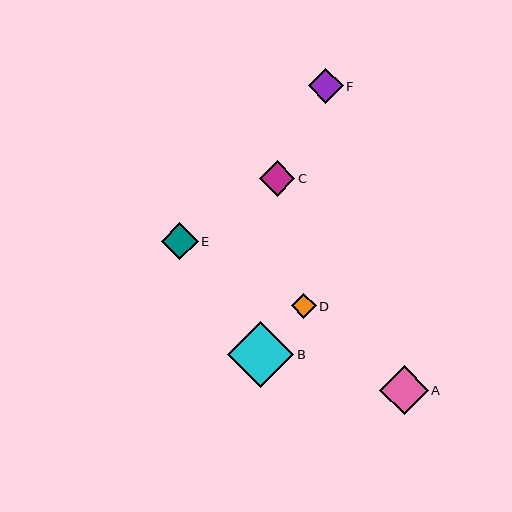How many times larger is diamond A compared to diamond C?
Diamond A is approximately 1.4 times the size of diamond C.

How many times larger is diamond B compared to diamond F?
Diamond B is approximately 1.9 times the size of diamond F.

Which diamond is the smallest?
Diamond D is the smallest with a size of approximately 25 pixels.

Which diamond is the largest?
Diamond B is the largest with a size of approximately 66 pixels.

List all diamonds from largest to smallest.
From largest to smallest: B, A, E, C, F, D.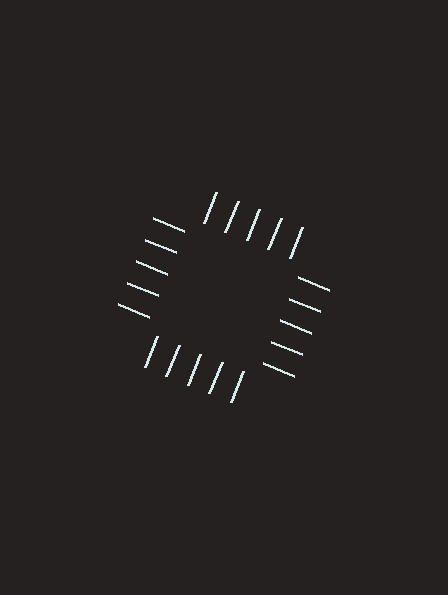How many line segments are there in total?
20 — 5 along each of the 4 edges.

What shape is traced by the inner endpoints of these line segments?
An illusory square — the line segments terminate on its edges but no continuous stroke is drawn.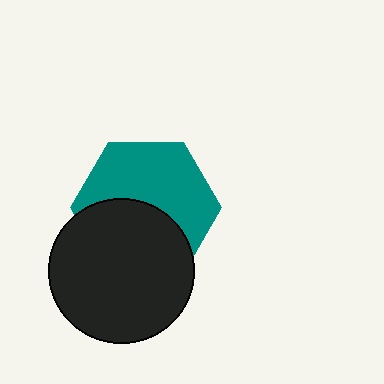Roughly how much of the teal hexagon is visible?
About half of it is visible (roughly 56%).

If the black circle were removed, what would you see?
You would see the complete teal hexagon.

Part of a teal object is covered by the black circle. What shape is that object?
It is a hexagon.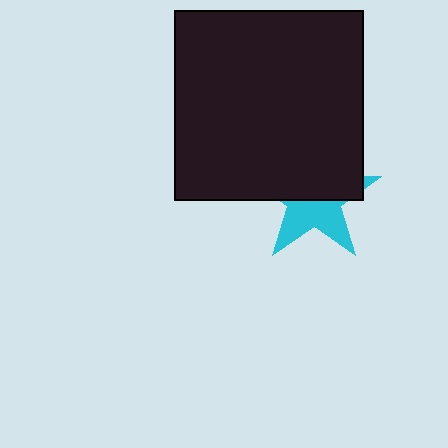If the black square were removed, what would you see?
You would see the complete cyan star.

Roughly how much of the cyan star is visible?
A small part of it is visible (roughly 44%).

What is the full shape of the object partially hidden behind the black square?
The partially hidden object is a cyan star.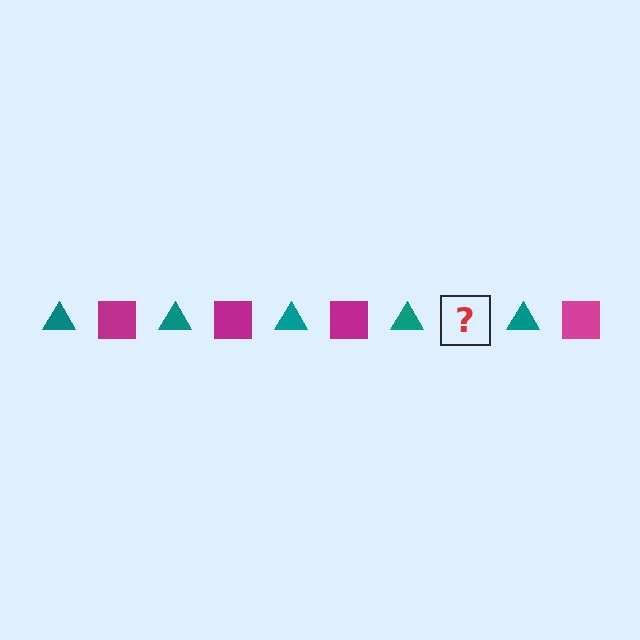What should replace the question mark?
The question mark should be replaced with a magenta square.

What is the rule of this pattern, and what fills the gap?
The rule is that the pattern alternates between teal triangle and magenta square. The gap should be filled with a magenta square.